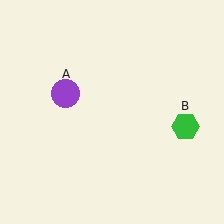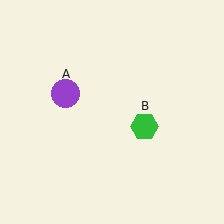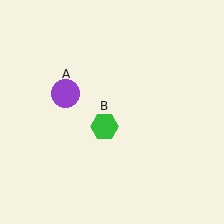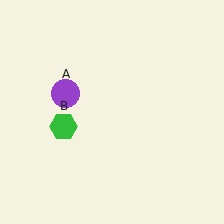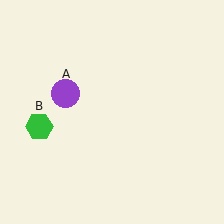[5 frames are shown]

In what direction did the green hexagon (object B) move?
The green hexagon (object B) moved left.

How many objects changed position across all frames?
1 object changed position: green hexagon (object B).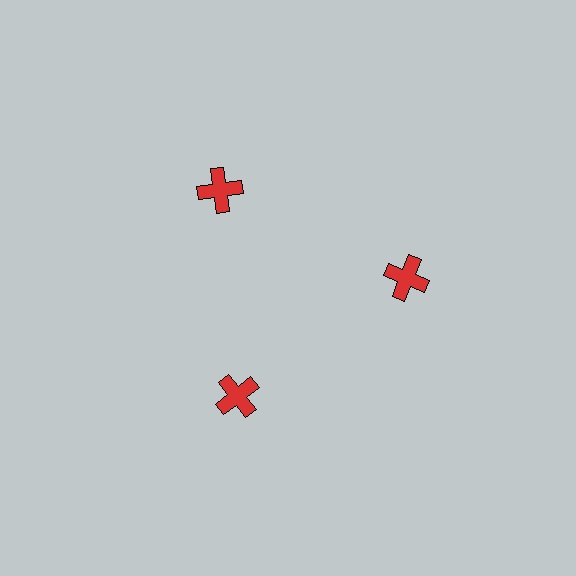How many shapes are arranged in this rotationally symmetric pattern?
There are 3 shapes, arranged in 3 groups of 1.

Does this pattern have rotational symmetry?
Yes, this pattern has 3-fold rotational symmetry. It looks the same after rotating 120 degrees around the center.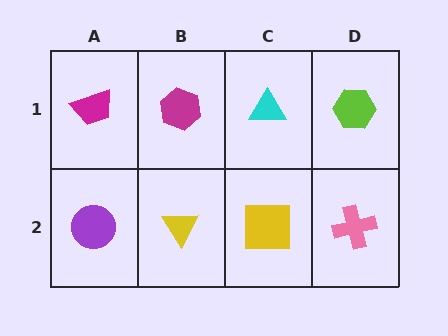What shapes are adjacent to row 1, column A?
A purple circle (row 2, column A), a magenta hexagon (row 1, column B).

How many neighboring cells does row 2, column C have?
3.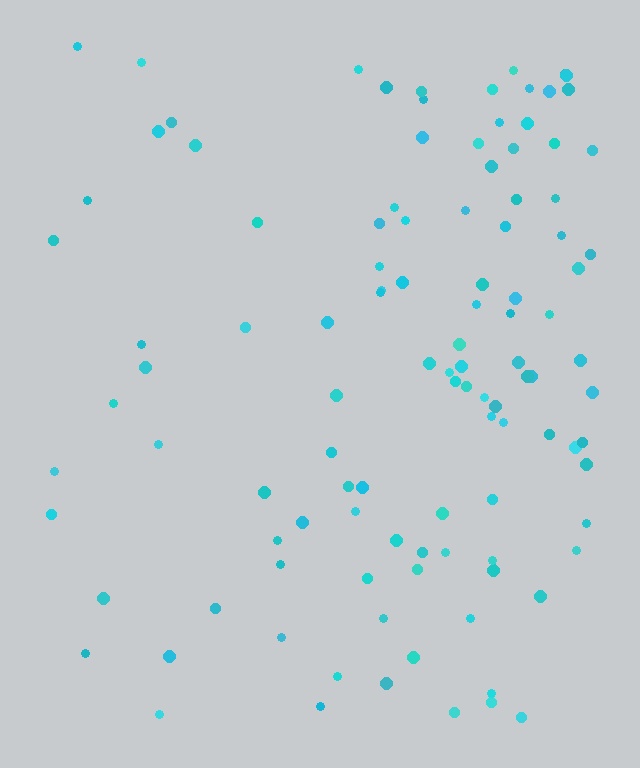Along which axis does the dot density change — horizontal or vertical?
Horizontal.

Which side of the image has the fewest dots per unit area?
The left.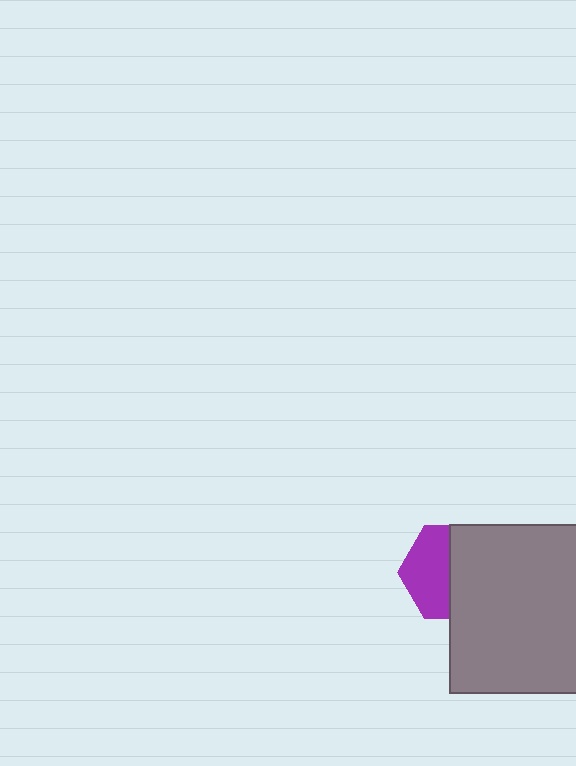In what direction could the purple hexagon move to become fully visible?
The purple hexagon could move left. That would shift it out from behind the gray square entirely.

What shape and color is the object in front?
The object in front is a gray square.